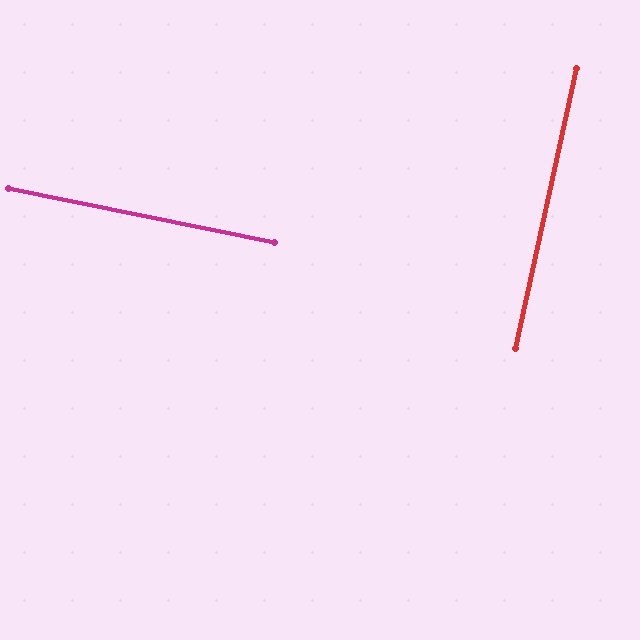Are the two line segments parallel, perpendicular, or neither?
Perpendicular — they meet at approximately 89°.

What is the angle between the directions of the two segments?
Approximately 89 degrees.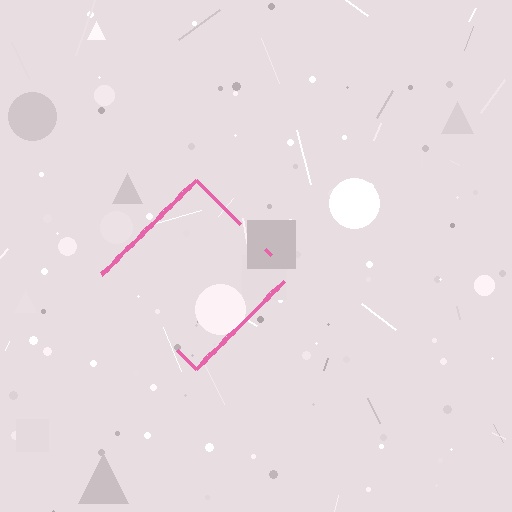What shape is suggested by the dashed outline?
The dashed outline suggests a diamond.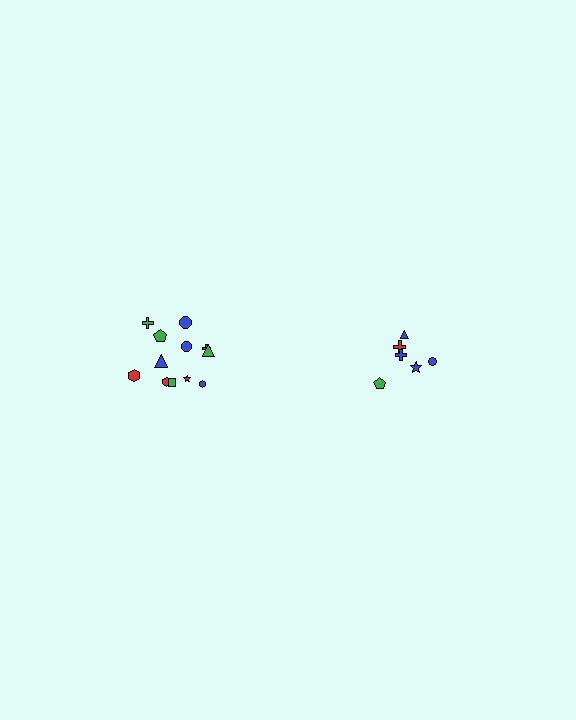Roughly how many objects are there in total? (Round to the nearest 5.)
Roughly 20 objects in total.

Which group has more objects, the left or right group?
The left group.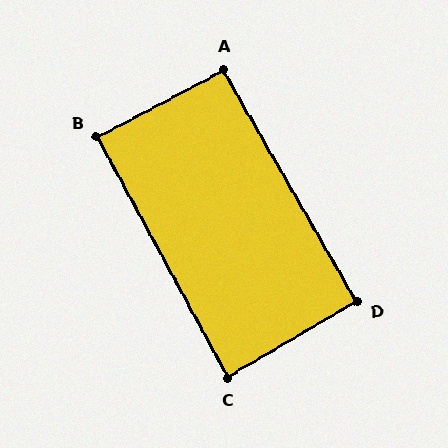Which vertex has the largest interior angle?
A, at approximately 92 degrees.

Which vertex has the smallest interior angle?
C, at approximately 88 degrees.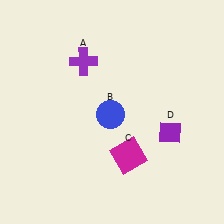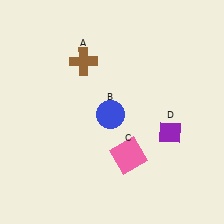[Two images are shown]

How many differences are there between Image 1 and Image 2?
There are 2 differences between the two images.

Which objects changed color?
A changed from purple to brown. C changed from magenta to pink.